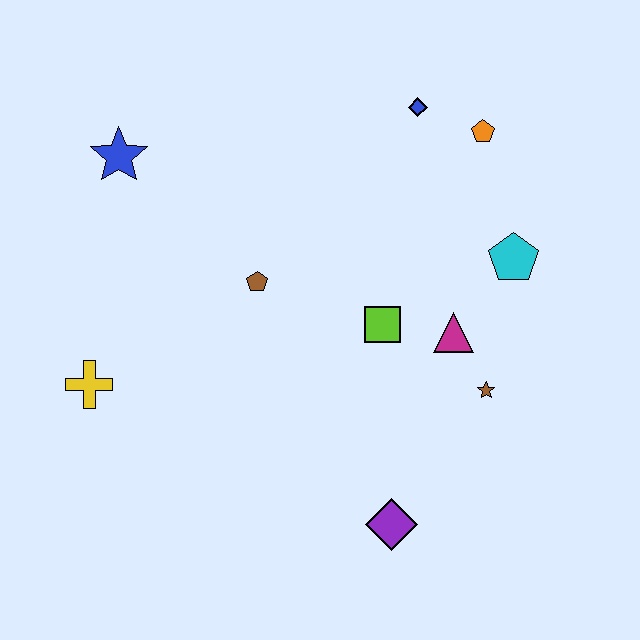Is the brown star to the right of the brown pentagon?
Yes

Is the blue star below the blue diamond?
Yes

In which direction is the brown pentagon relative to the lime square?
The brown pentagon is to the left of the lime square.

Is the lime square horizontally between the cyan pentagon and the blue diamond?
No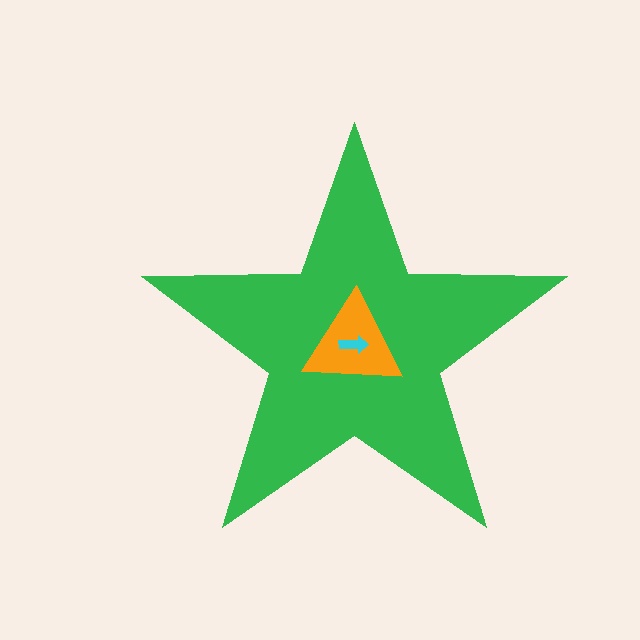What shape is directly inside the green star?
The orange triangle.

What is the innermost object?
The cyan arrow.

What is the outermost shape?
The green star.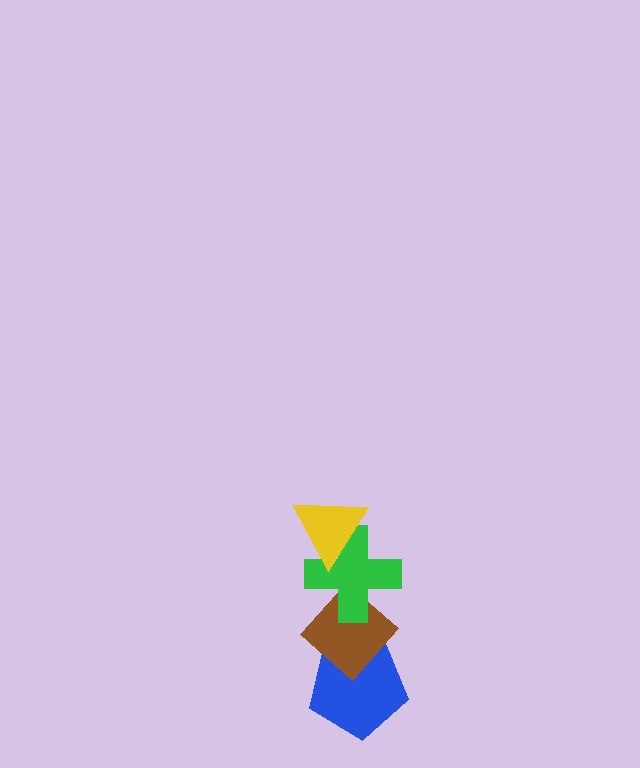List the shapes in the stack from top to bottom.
From top to bottom: the yellow triangle, the green cross, the brown diamond, the blue pentagon.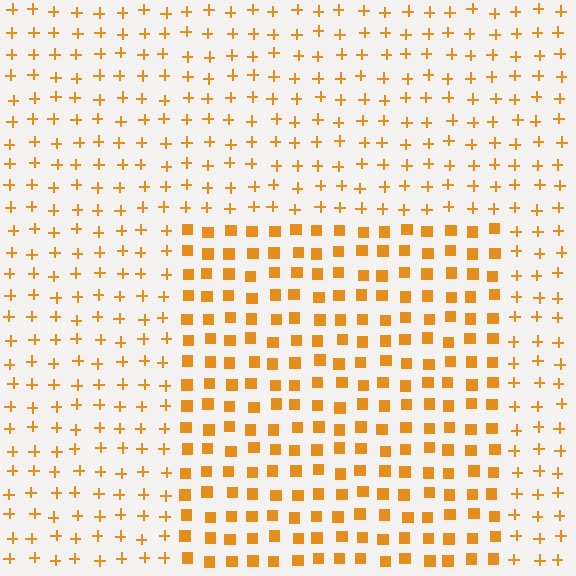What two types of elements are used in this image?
The image uses squares inside the rectangle region and plus signs outside it.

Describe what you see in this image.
The image is filled with small orange elements arranged in a uniform grid. A rectangle-shaped region contains squares, while the surrounding area contains plus signs. The boundary is defined purely by the change in element shape.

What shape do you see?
I see a rectangle.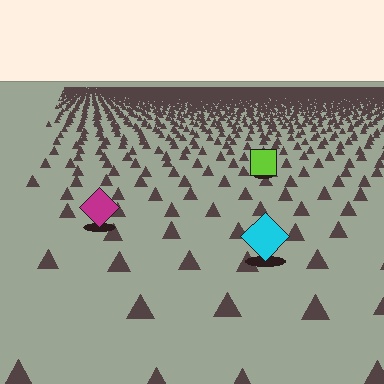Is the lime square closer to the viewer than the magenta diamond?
No. The magenta diamond is closer — you can tell from the texture gradient: the ground texture is coarser near it.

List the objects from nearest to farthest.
From nearest to farthest: the cyan diamond, the magenta diamond, the lime square.